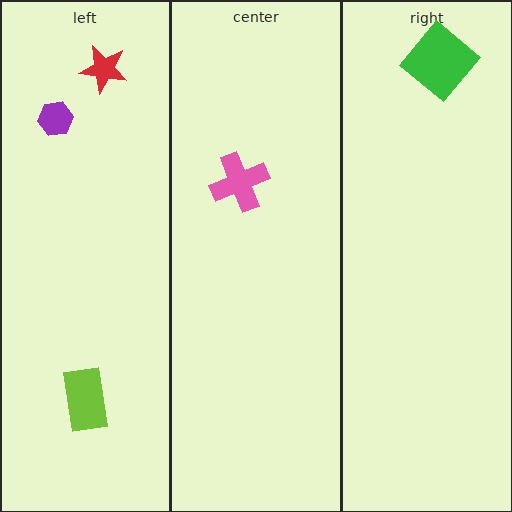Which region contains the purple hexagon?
The left region.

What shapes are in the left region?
The red star, the lime rectangle, the purple hexagon.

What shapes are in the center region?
The pink cross.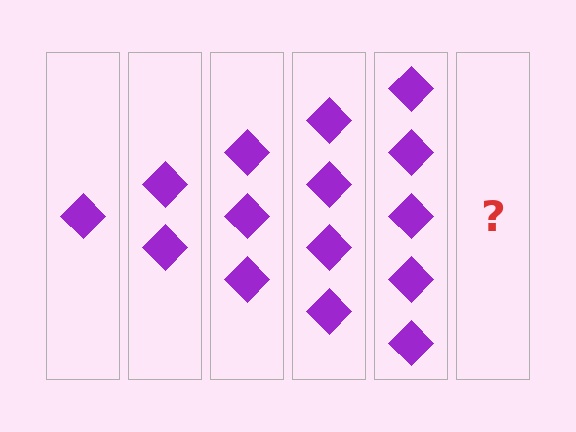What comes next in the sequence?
The next element should be 6 diamonds.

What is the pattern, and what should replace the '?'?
The pattern is that each step adds one more diamond. The '?' should be 6 diamonds.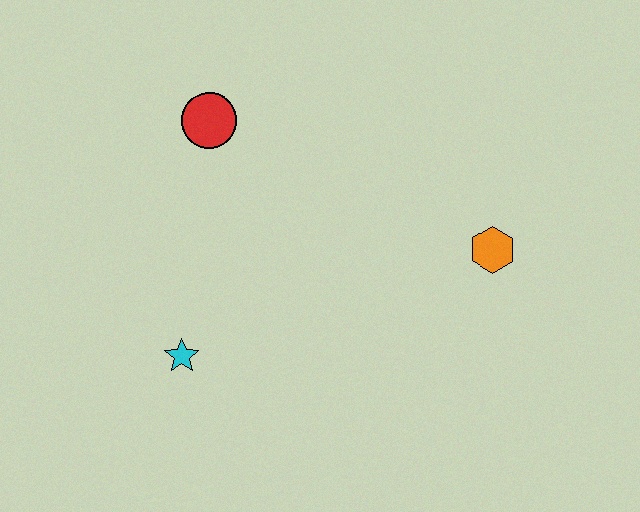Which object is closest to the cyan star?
The red circle is closest to the cyan star.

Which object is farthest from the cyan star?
The orange hexagon is farthest from the cyan star.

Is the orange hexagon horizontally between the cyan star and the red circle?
No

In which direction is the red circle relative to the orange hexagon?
The red circle is to the left of the orange hexagon.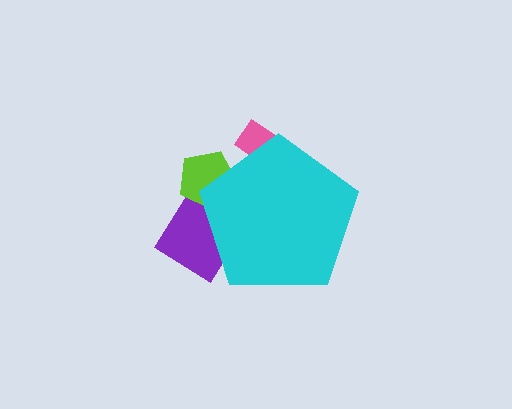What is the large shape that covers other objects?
A cyan pentagon.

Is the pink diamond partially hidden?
Yes, the pink diamond is partially hidden behind the cyan pentagon.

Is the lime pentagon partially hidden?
Yes, the lime pentagon is partially hidden behind the cyan pentagon.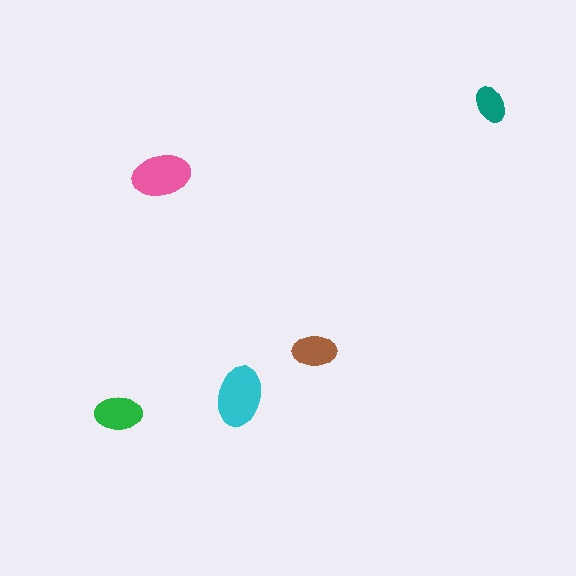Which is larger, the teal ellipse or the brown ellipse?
The brown one.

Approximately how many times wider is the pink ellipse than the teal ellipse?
About 1.5 times wider.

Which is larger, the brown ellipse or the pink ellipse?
The pink one.